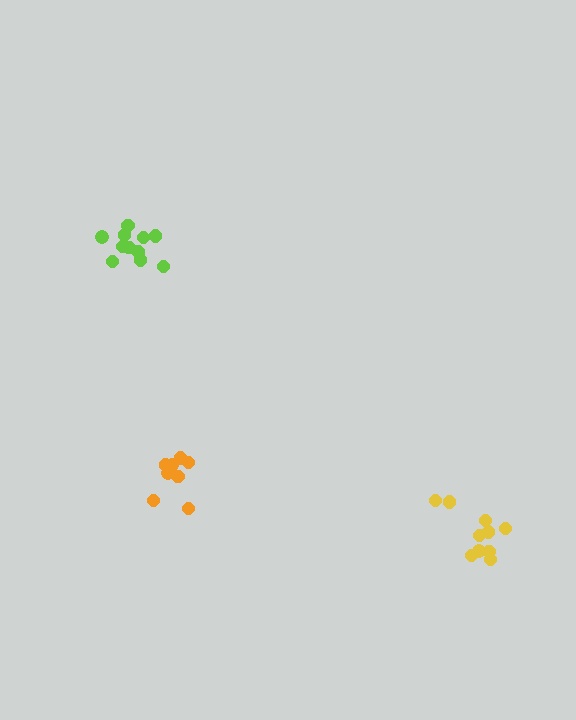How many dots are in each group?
Group 1: 11 dots, Group 2: 10 dots, Group 3: 8 dots (29 total).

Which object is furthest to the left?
The lime cluster is leftmost.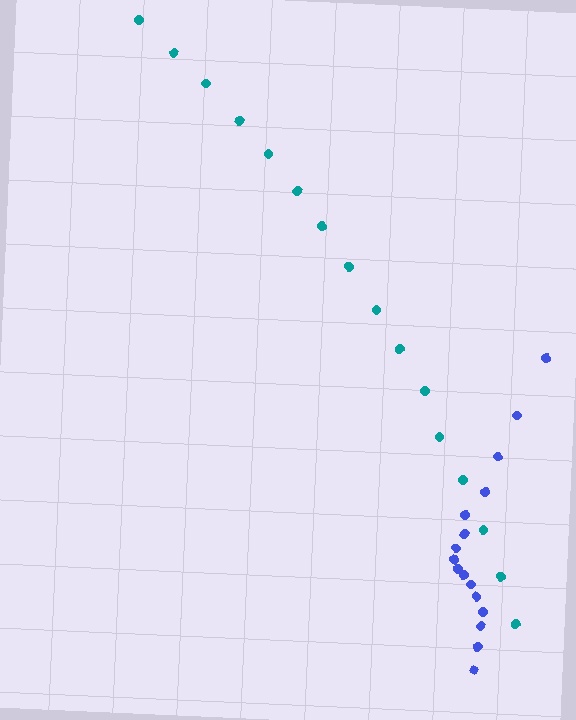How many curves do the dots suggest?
There are 2 distinct paths.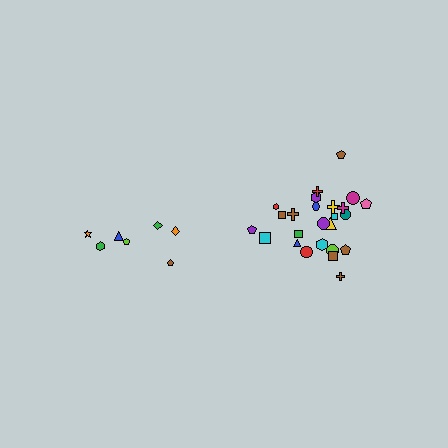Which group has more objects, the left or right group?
The right group.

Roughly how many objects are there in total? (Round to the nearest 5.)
Roughly 30 objects in total.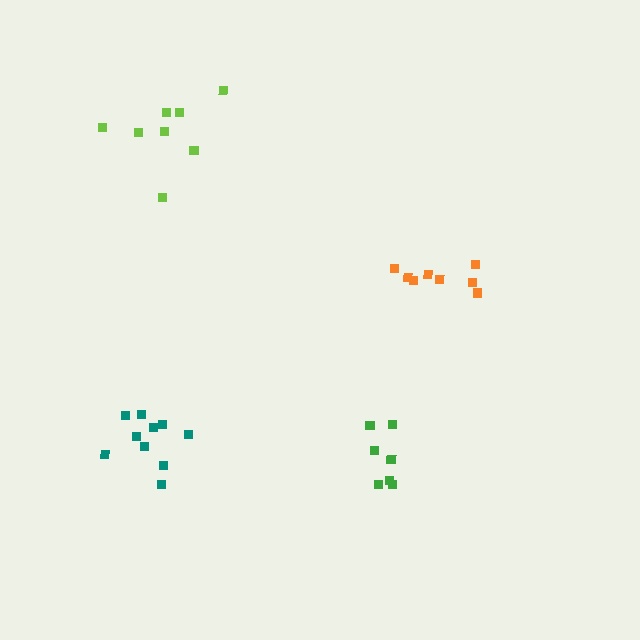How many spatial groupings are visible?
There are 4 spatial groupings.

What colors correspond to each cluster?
The clusters are colored: teal, green, lime, orange.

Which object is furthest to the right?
The orange cluster is rightmost.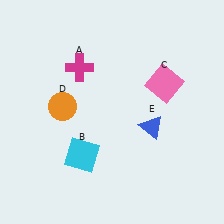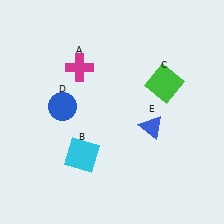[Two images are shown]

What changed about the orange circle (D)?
In Image 1, D is orange. In Image 2, it changed to blue.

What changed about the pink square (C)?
In Image 1, C is pink. In Image 2, it changed to green.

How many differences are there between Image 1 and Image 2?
There are 2 differences between the two images.